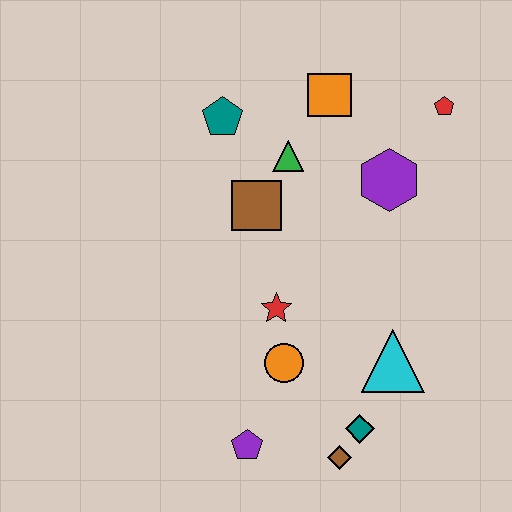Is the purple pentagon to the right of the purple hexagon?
No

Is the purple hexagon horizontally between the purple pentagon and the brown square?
No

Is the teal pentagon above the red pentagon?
No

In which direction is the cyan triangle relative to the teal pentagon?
The cyan triangle is below the teal pentagon.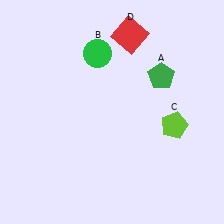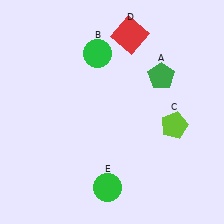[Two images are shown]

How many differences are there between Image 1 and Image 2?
There is 1 difference between the two images.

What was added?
A green circle (E) was added in Image 2.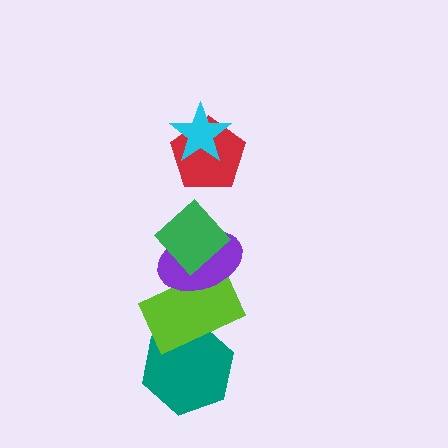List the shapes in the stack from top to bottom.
From top to bottom: the cyan star, the red pentagon, the green diamond, the purple ellipse, the lime rectangle, the teal hexagon.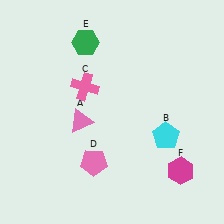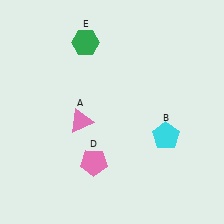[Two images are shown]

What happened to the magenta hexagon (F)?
The magenta hexagon (F) was removed in Image 2. It was in the bottom-right area of Image 1.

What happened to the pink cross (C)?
The pink cross (C) was removed in Image 2. It was in the top-left area of Image 1.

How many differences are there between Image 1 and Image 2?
There are 2 differences between the two images.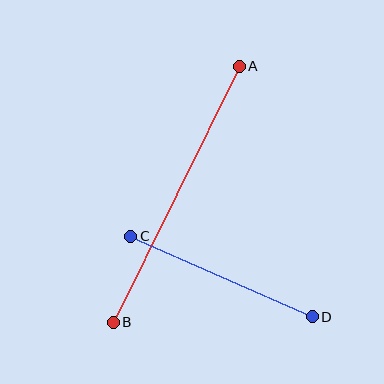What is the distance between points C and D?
The distance is approximately 199 pixels.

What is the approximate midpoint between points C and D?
The midpoint is at approximately (221, 276) pixels.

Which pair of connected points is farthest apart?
Points A and B are farthest apart.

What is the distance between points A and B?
The distance is approximately 285 pixels.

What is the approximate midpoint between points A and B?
The midpoint is at approximately (176, 194) pixels.